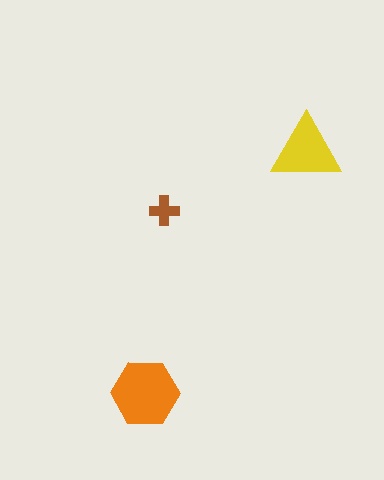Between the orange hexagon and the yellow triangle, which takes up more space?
The orange hexagon.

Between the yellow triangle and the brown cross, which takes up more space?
The yellow triangle.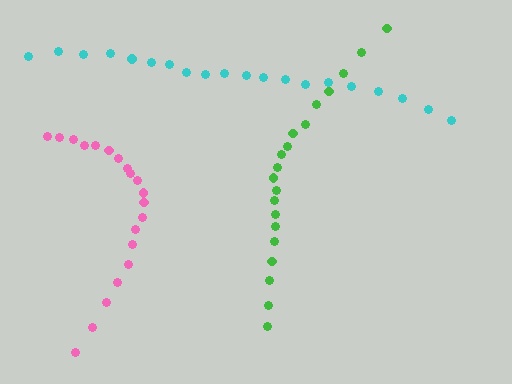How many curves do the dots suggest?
There are 3 distinct paths.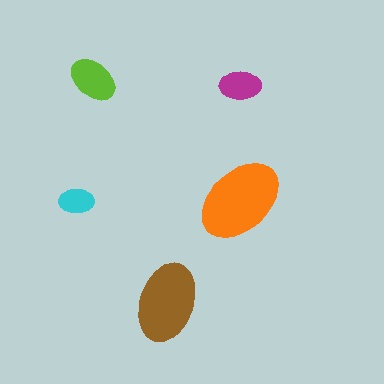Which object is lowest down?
The brown ellipse is bottommost.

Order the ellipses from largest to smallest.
the orange one, the brown one, the lime one, the magenta one, the cyan one.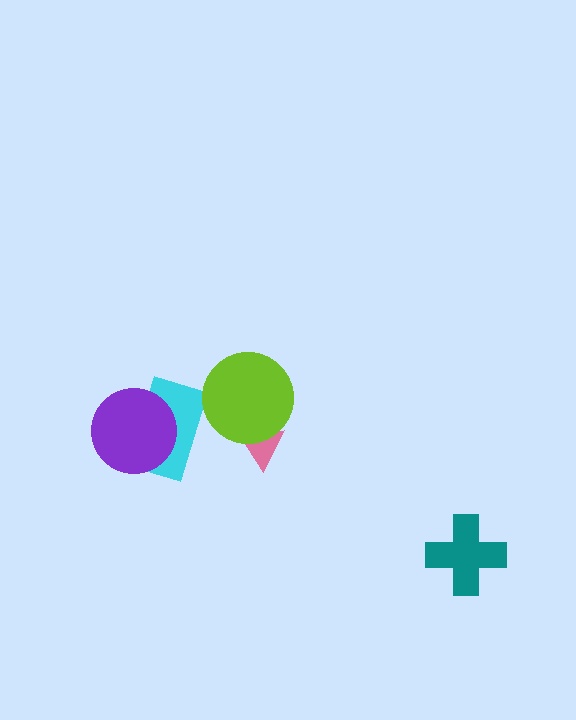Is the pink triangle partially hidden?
Yes, it is partially covered by another shape.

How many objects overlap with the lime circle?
1 object overlaps with the lime circle.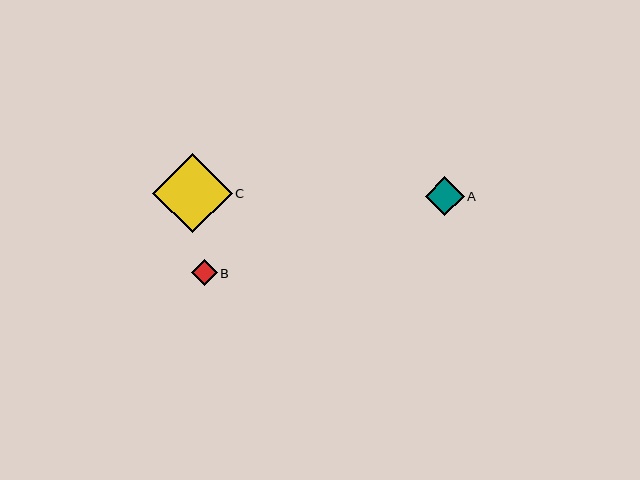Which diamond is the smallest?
Diamond B is the smallest with a size of approximately 25 pixels.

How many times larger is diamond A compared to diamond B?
Diamond A is approximately 1.5 times the size of diamond B.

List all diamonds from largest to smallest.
From largest to smallest: C, A, B.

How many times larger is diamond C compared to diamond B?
Diamond C is approximately 3.1 times the size of diamond B.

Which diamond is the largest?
Diamond C is the largest with a size of approximately 79 pixels.